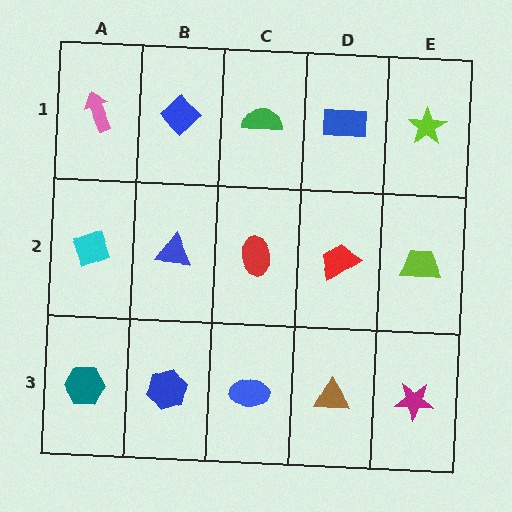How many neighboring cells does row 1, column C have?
3.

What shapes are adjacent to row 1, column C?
A red ellipse (row 2, column C), a blue diamond (row 1, column B), a blue rectangle (row 1, column D).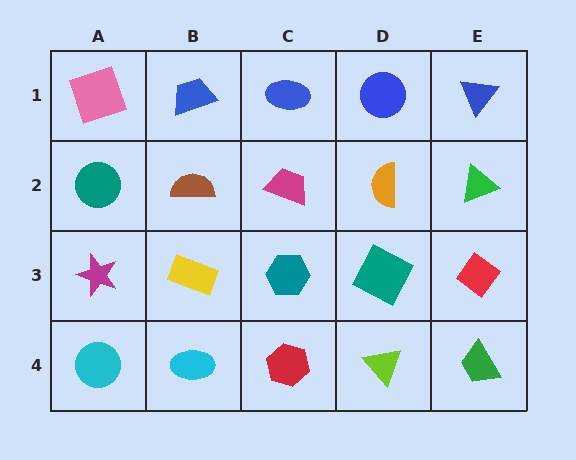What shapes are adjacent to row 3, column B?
A brown semicircle (row 2, column B), a cyan ellipse (row 4, column B), a magenta star (row 3, column A), a teal hexagon (row 3, column C).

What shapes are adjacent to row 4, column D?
A teal square (row 3, column D), a red hexagon (row 4, column C), a green trapezoid (row 4, column E).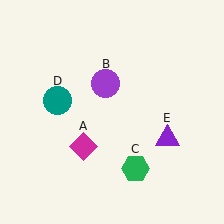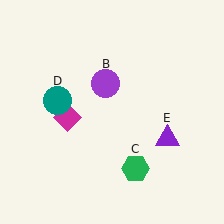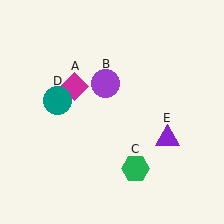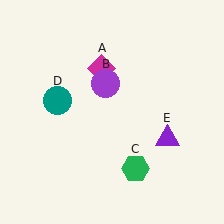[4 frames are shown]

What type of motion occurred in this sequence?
The magenta diamond (object A) rotated clockwise around the center of the scene.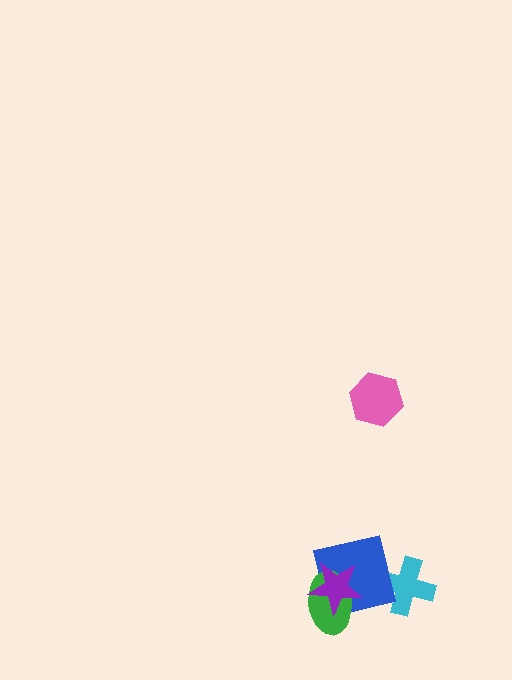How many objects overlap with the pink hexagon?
0 objects overlap with the pink hexagon.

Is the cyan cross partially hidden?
Yes, it is partially covered by another shape.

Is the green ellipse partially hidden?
Yes, it is partially covered by another shape.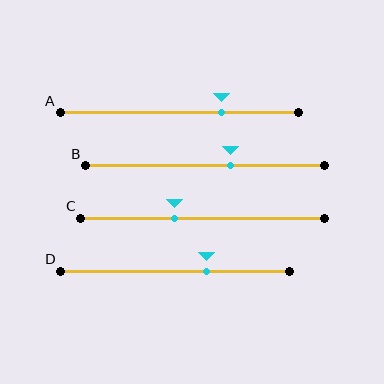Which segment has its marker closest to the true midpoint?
Segment B has its marker closest to the true midpoint.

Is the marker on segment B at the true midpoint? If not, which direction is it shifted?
No, the marker on segment B is shifted to the right by about 11% of the segment length.